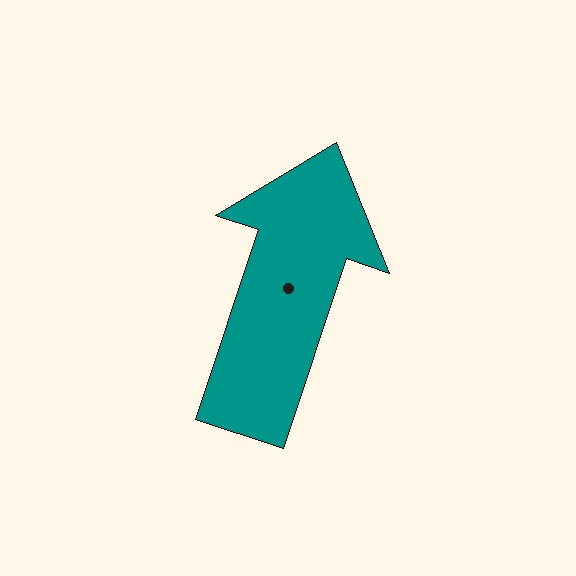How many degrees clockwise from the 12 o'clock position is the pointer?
Approximately 18 degrees.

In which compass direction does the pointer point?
North.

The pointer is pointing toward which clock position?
Roughly 1 o'clock.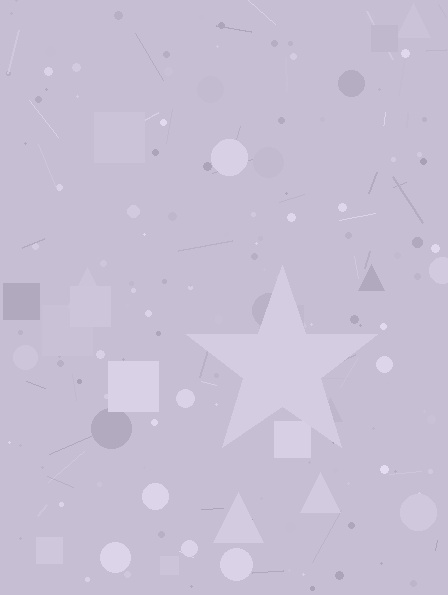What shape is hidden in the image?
A star is hidden in the image.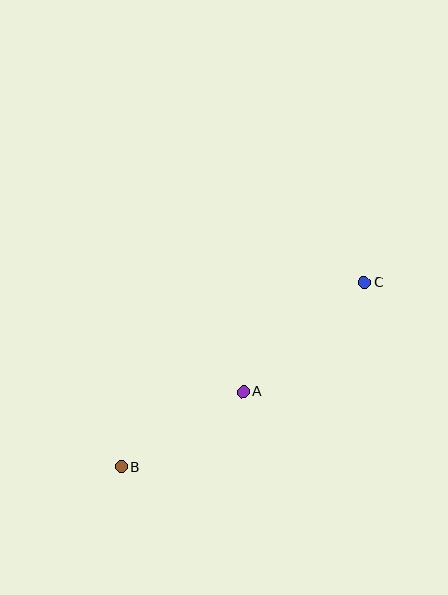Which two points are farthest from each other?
Points B and C are farthest from each other.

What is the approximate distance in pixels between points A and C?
The distance between A and C is approximately 163 pixels.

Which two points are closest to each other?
Points A and B are closest to each other.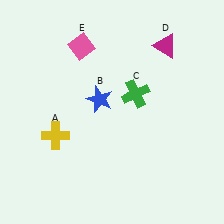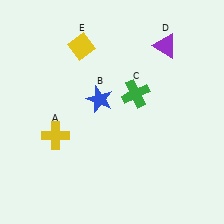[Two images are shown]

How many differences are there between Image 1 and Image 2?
There are 2 differences between the two images.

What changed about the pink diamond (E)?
In Image 1, E is pink. In Image 2, it changed to yellow.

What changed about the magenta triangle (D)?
In Image 1, D is magenta. In Image 2, it changed to purple.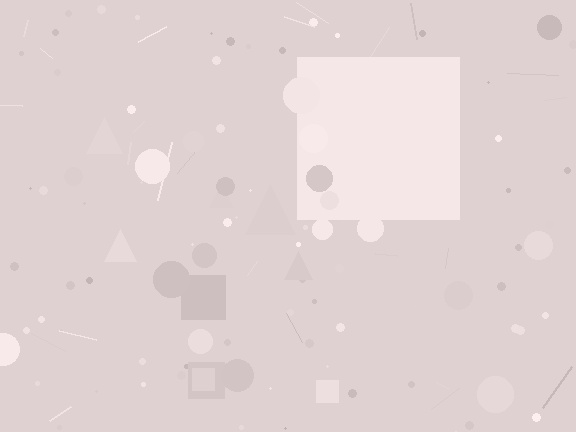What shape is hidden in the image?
A square is hidden in the image.